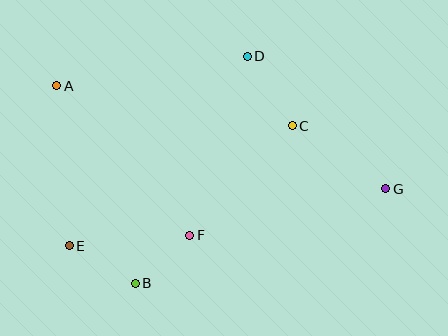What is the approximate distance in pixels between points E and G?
The distance between E and G is approximately 322 pixels.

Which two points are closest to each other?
Points B and F are closest to each other.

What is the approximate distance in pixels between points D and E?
The distance between D and E is approximately 260 pixels.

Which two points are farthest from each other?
Points A and G are farthest from each other.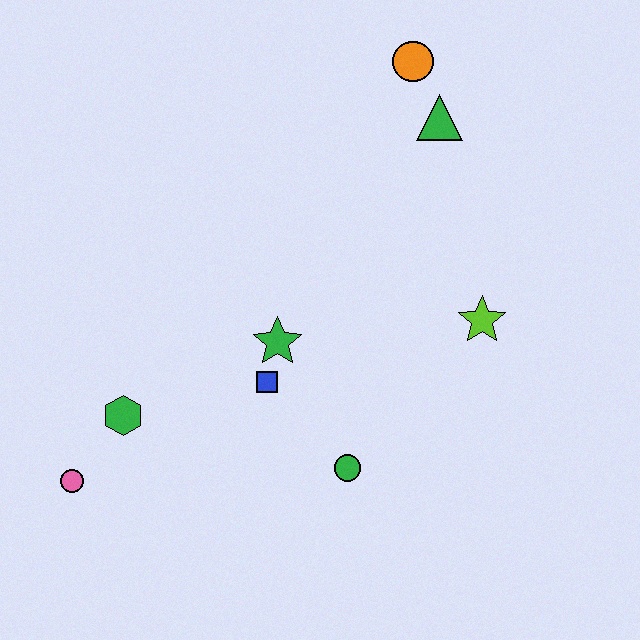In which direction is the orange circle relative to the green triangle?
The orange circle is above the green triangle.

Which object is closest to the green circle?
The blue square is closest to the green circle.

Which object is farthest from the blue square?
The orange circle is farthest from the blue square.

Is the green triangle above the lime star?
Yes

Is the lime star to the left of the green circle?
No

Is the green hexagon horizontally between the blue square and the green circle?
No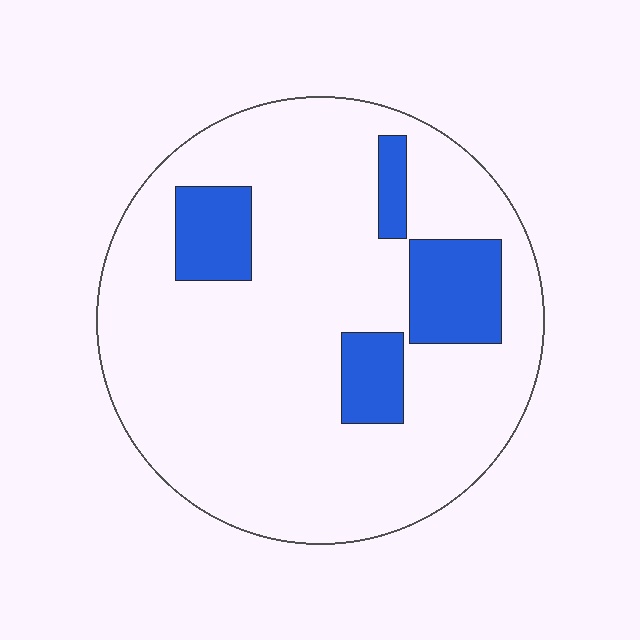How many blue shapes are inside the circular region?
4.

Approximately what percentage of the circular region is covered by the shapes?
Approximately 15%.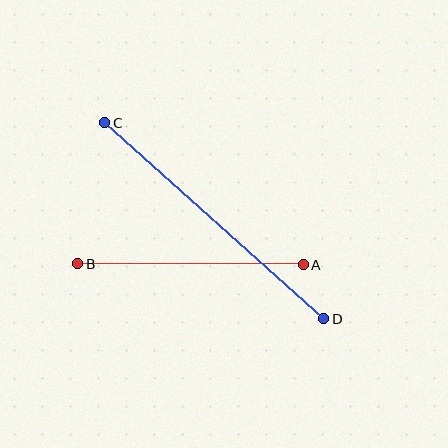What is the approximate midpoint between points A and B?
The midpoint is at approximately (191, 264) pixels.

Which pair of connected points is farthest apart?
Points C and D are farthest apart.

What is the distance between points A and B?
The distance is approximately 226 pixels.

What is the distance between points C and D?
The distance is approximately 294 pixels.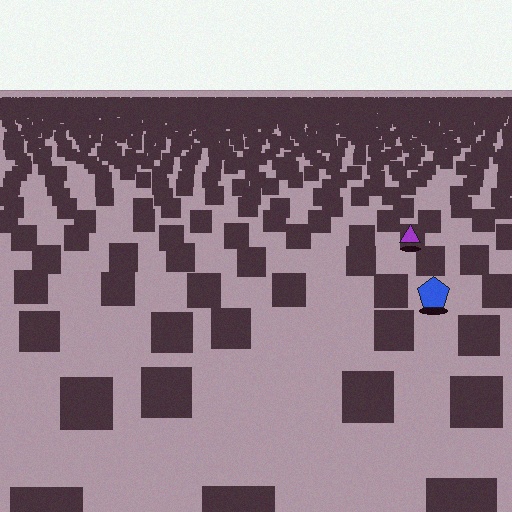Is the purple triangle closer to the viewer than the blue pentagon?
No. The blue pentagon is closer — you can tell from the texture gradient: the ground texture is coarser near it.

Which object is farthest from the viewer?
The purple triangle is farthest from the viewer. It appears smaller and the ground texture around it is denser.